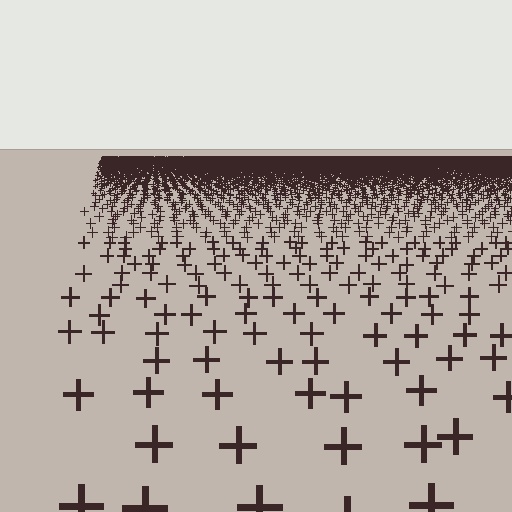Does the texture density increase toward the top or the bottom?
Density increases toward the top.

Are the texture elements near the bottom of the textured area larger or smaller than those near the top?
Larger. Near the bottom, elements are closer to the viewer and appear at a bigger on-screen size.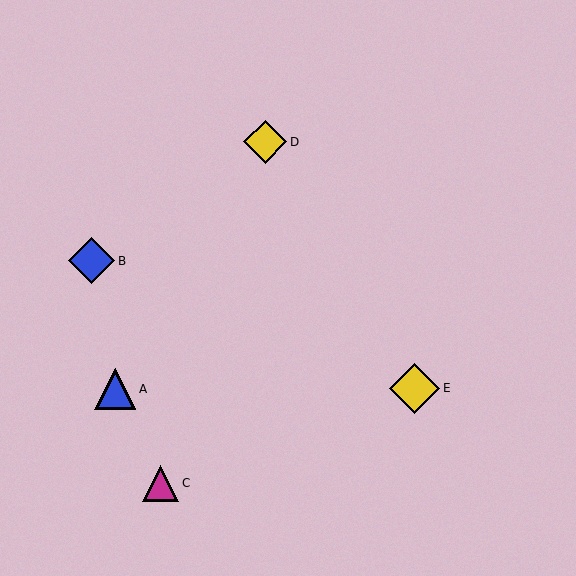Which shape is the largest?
The yellow diamond (labeled E) is the largest.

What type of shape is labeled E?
Shape E is a yellow diamond.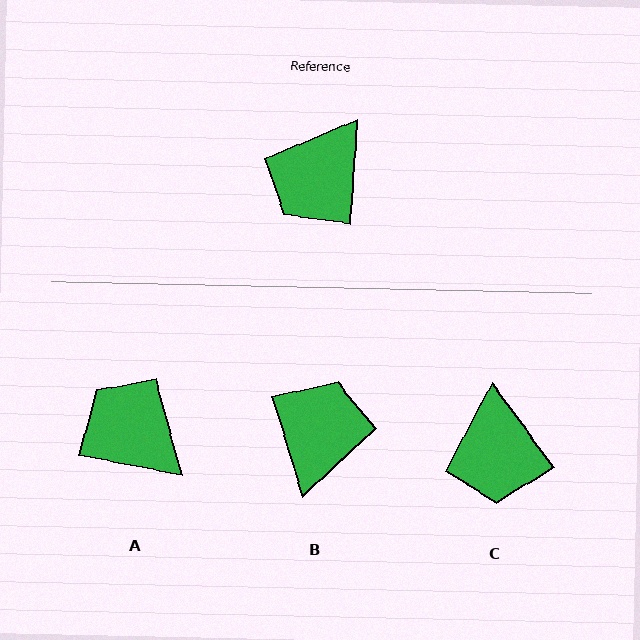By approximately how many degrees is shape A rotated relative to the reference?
Approximately 98 degrees clockwise.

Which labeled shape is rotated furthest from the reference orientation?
B, about 159 degrees away.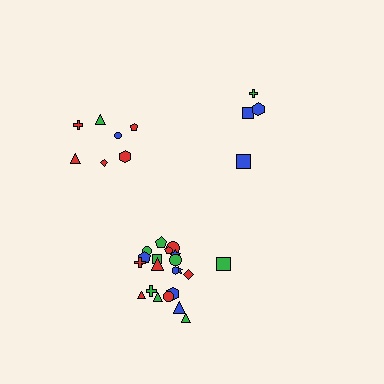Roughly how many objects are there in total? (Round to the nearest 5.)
Roughly 35 objects in total.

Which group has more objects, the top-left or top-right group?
The top-left group.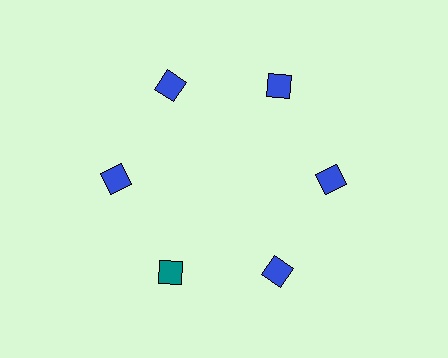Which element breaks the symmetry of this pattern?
The teal diamond at roughly the 7 o'clock position breaks the symmetry. All other shapes are blue diamonds.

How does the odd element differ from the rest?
It has a different color: teal instead of blue.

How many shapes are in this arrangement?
There are 6 shapes arranged in a ring pattern.